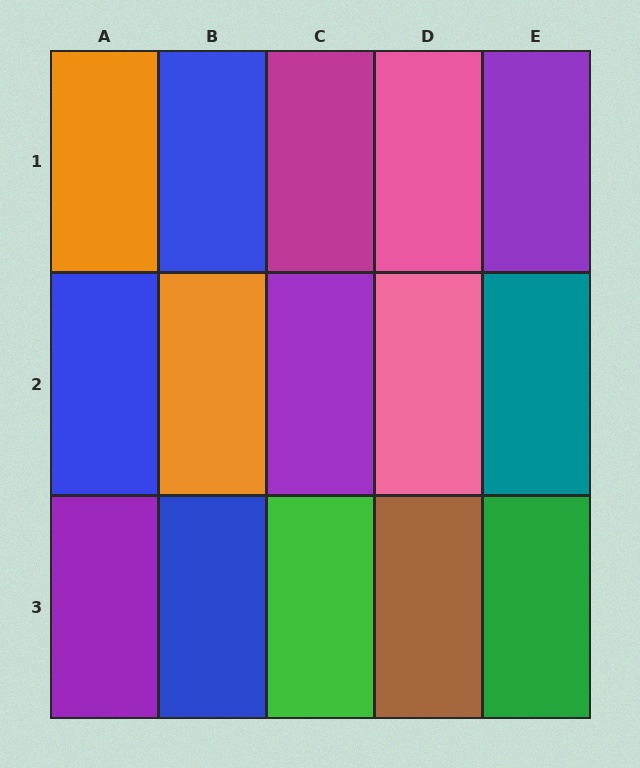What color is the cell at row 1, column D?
Pink.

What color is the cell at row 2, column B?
Orange.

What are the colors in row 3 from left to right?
Purple, blue, green, brown, green.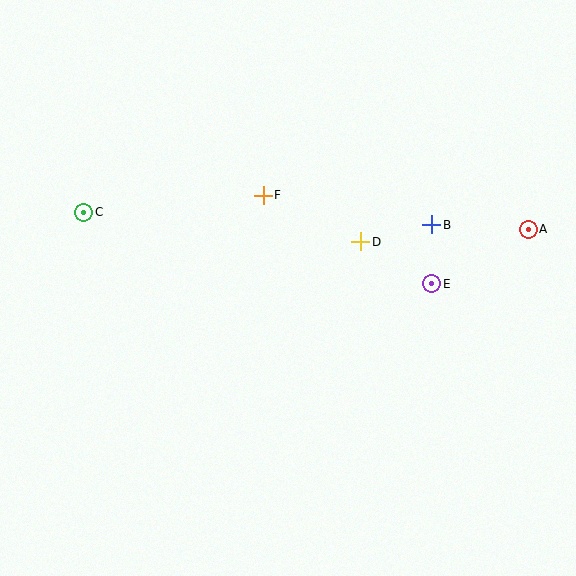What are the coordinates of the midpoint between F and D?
The midpoint between F and D is at (312, 219).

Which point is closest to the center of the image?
Point D at (361, 242) is closest to the center.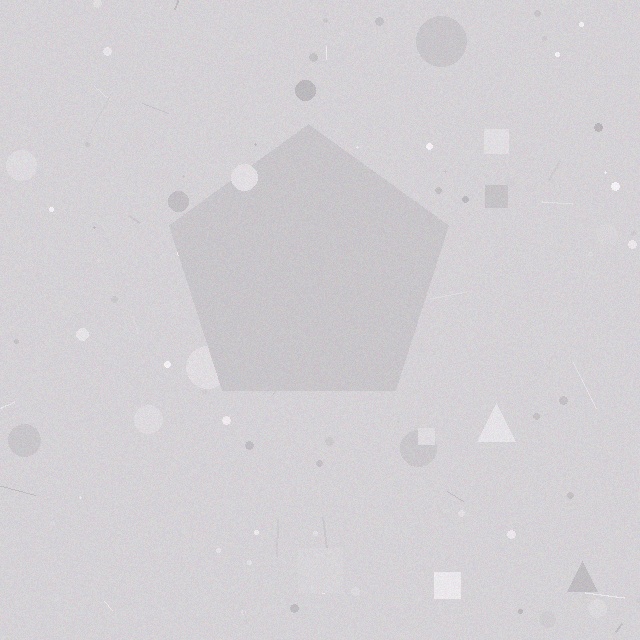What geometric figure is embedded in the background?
A pentagon is embedded in the background.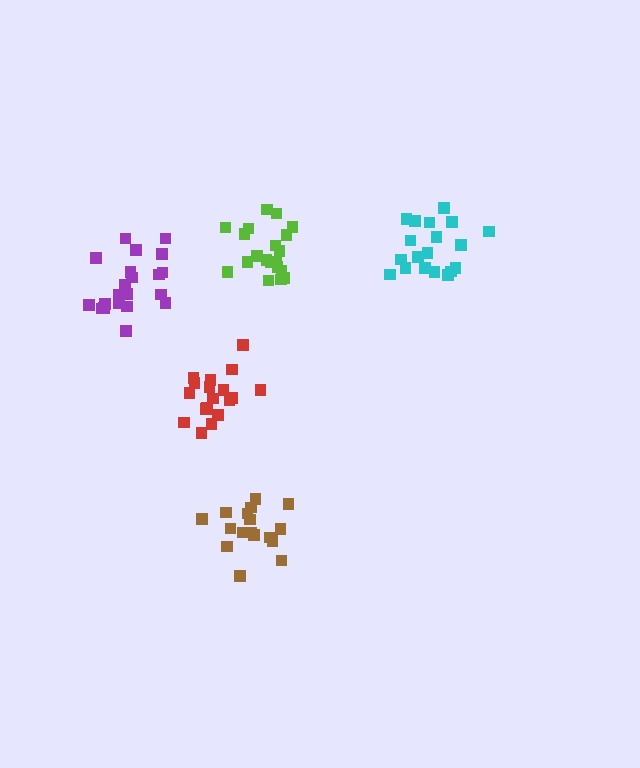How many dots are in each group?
Group 1: 17 dots, Group 2: 18 dots, Group 3: 19 dots, Group 4: 21 dots, Group 5: 20 dots (95 total).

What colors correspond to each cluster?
The clusters are colored: brown, red, cyan, purple, lime.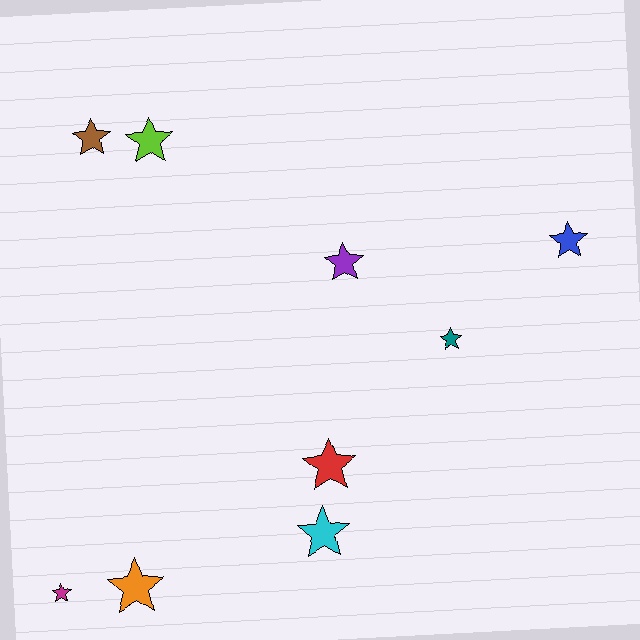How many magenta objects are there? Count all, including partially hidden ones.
There is 1 magenta object.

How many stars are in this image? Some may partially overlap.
There are 9 stars.